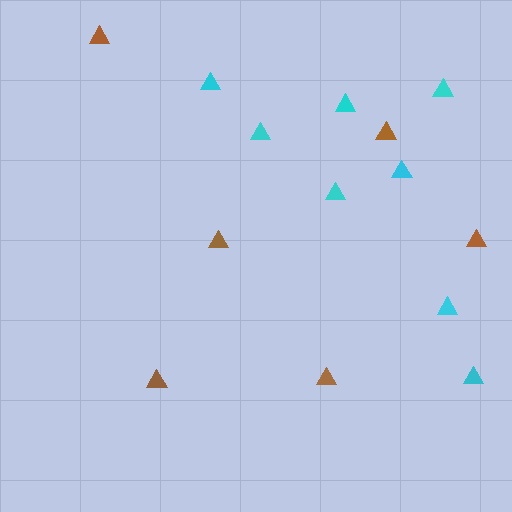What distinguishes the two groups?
There are 2 groups: one group of brown triangles (6) and one group of cyan triangles (8).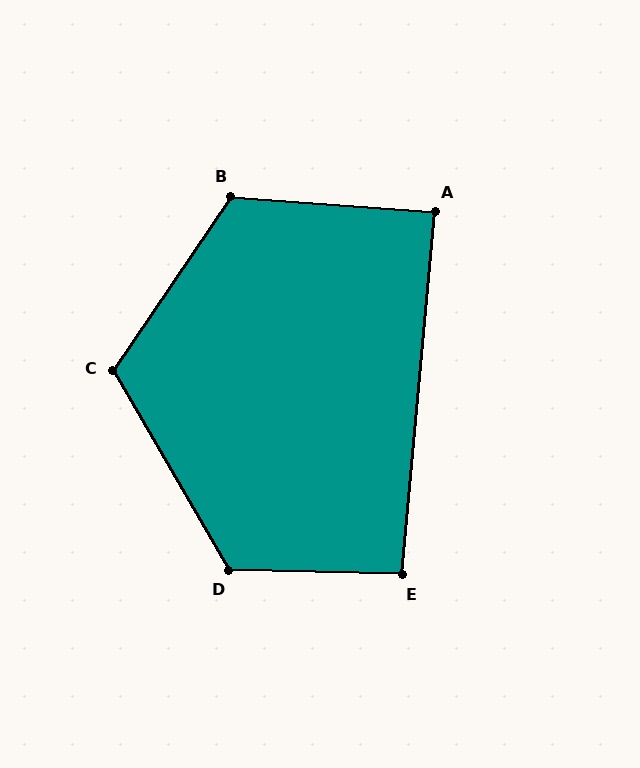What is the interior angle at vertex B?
Approximately 120 degrees (obtuse).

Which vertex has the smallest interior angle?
A, at approximately 89 degrees.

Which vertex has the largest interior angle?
D, at approximately 121 degrees.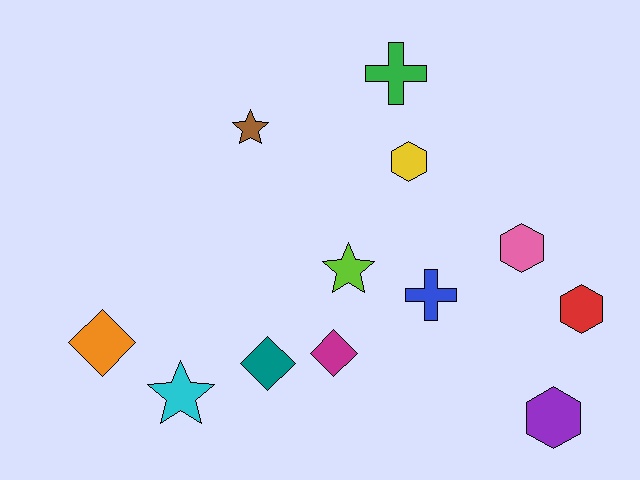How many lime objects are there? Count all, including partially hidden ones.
There is 1 lime object.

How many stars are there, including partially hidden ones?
There are 3 stars.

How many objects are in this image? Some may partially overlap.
There are 12 objects.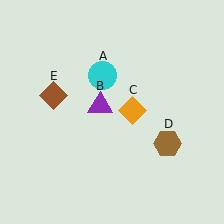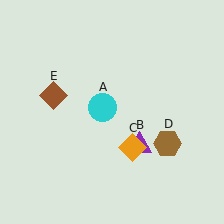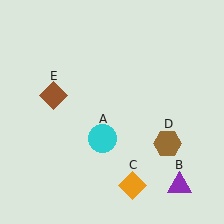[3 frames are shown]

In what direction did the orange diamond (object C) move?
The orange diamond (object C) moved down.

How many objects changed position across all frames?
3 objects changed position: cyan circle (object A), purple triangle (object B), orange diamond (object C).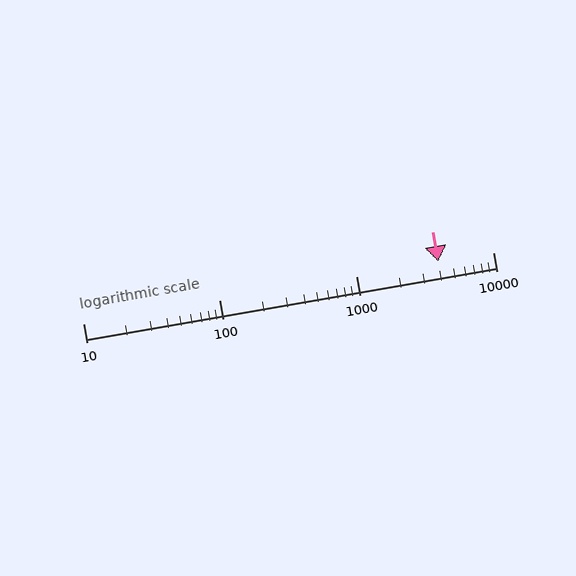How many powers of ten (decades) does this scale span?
The scale spans 3 decades, from 10 to 10000.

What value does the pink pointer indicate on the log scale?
The pointer indicates approximately 4000.